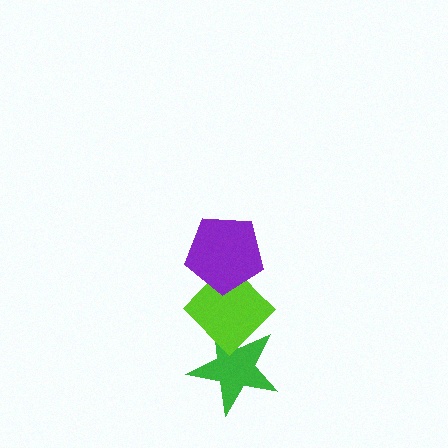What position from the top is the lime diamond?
The lime diamond is 2nd from the top.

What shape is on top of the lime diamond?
The purple pentagon is on top of the lime diamond.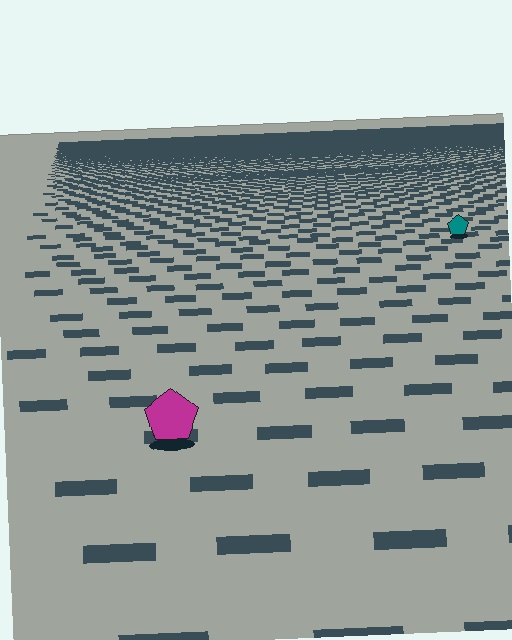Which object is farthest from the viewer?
The teal pentagon is farthest from the viewer. It appears smaller and the ground texture around it is denser.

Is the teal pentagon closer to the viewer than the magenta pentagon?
No. The magenta pentagon is closer — you can tell from the texture gradient: the ground texture is coarser near it.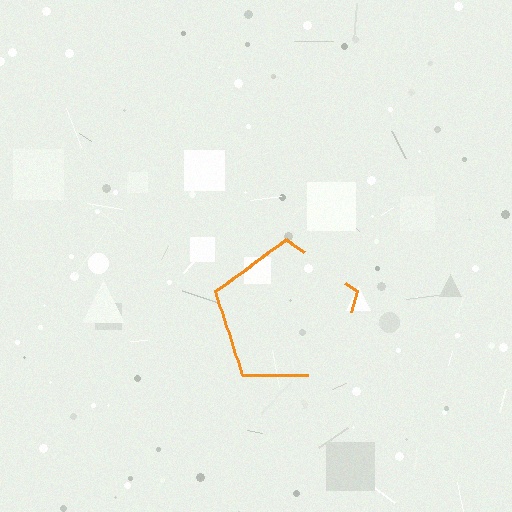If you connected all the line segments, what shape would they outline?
They would outline a pentagon.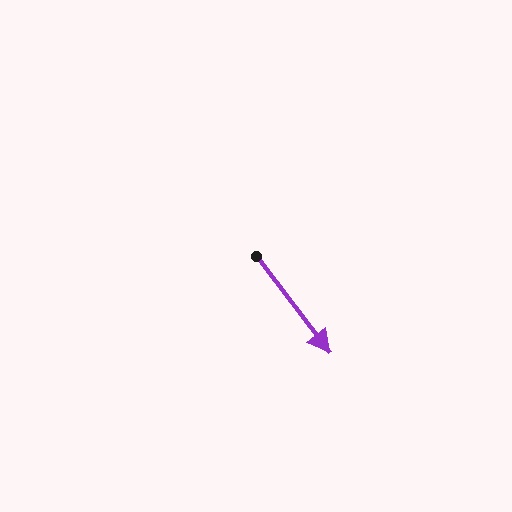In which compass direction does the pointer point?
Southeast.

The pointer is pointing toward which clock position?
Roughly 5 o'clock.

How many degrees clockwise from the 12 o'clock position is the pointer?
Approximately 143 degrees.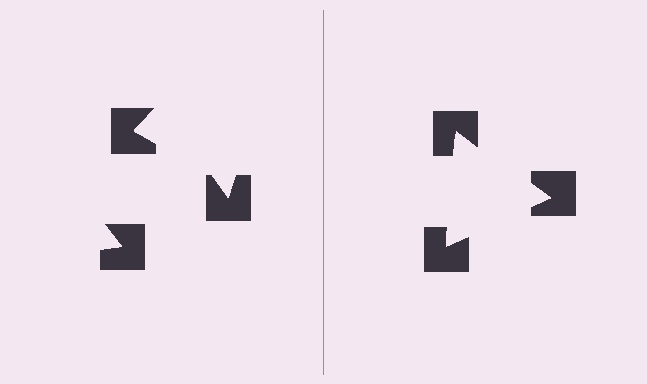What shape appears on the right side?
An illusory triangle.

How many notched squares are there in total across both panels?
6 — 3 on each side.